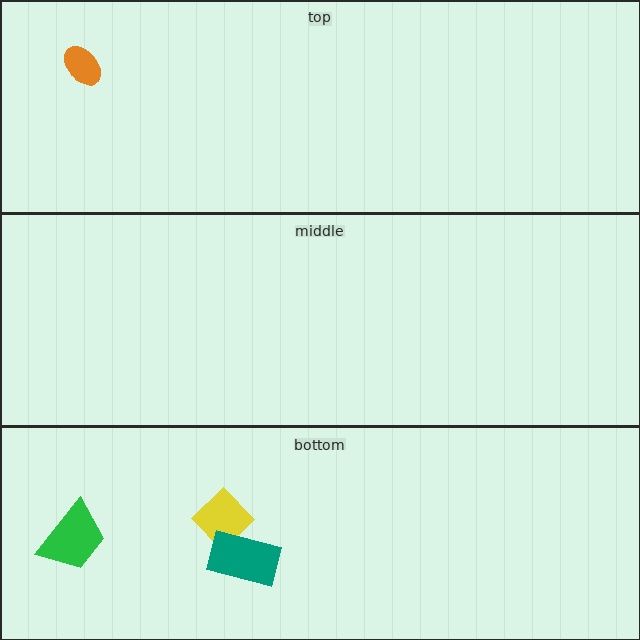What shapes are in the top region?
The orange ellipse.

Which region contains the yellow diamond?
The bottom region.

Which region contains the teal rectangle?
The bottom region.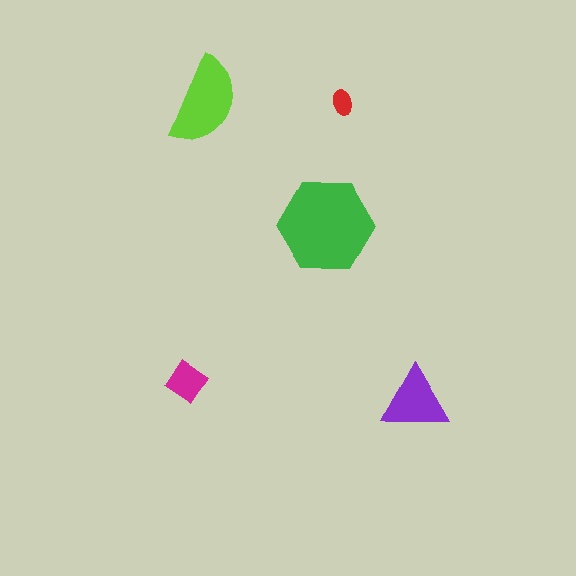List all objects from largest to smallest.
The green hexagon, the lime semicircle, the purple triangle, the magenta diamond, the red ellipse.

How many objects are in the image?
There are 5 objects in the image.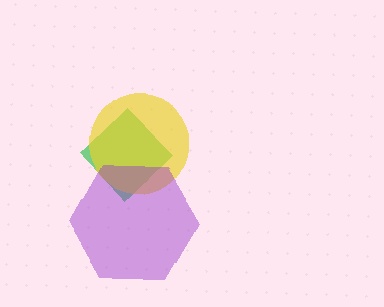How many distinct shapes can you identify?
There are 3 distinct shapes: a green diamond, a yellow circle, a purple hexagon.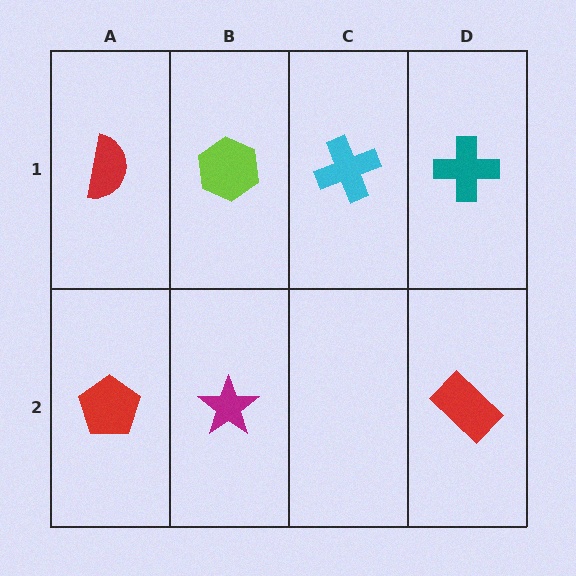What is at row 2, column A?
A red pentagon.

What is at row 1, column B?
A lime hexagon.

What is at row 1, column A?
A red semicircle.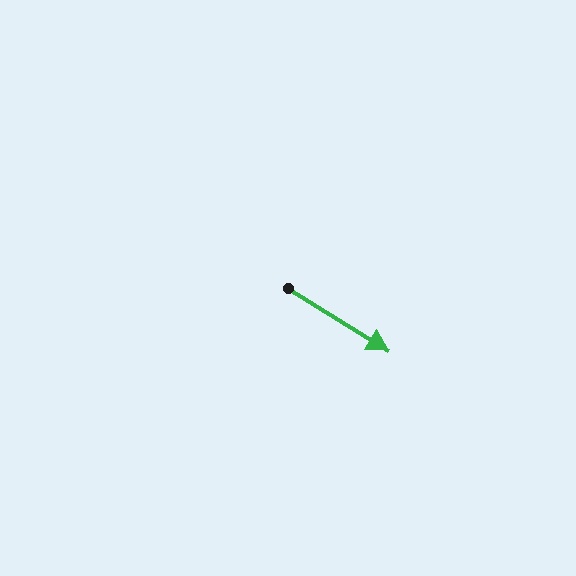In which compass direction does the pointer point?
Southeast.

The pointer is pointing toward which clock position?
Roughly 4 o'clock.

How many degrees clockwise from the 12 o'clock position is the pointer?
Approximately 122 degrees.